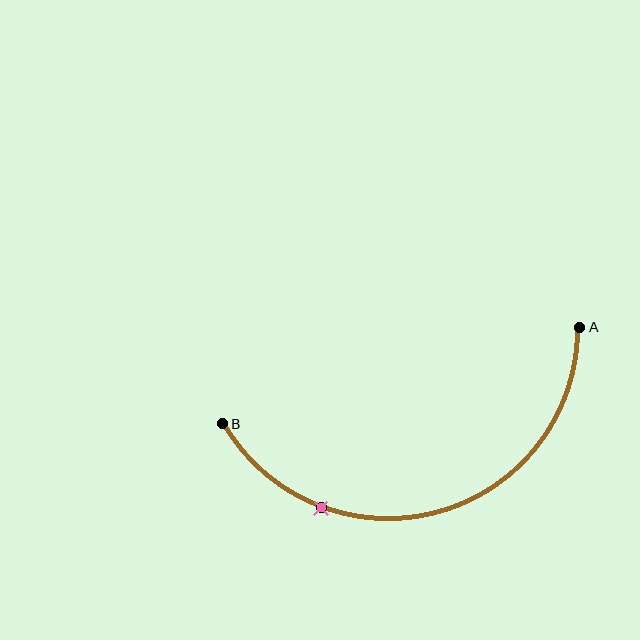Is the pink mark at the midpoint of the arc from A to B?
No. The pink mark lies on the arc but is closer to endpoint B. The arc midpoint would be at the point on the curve equidistant along the arc from both A and B.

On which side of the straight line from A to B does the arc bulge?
The arc bulges below the straight line connecting A and B.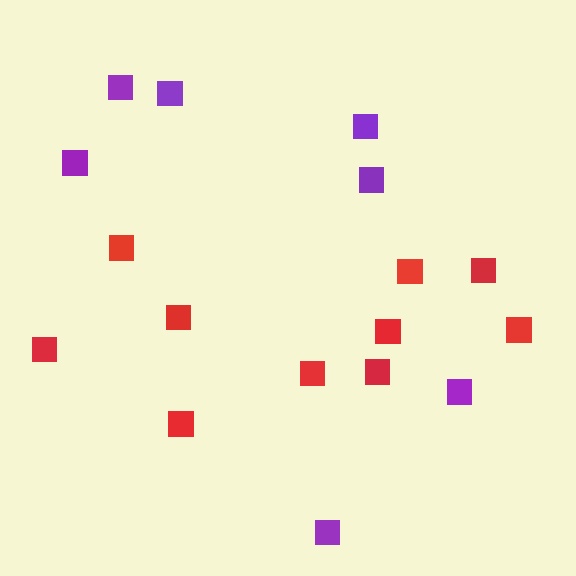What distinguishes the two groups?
There are 2 groups: one group of purple squares (7) and one group of red squares (10).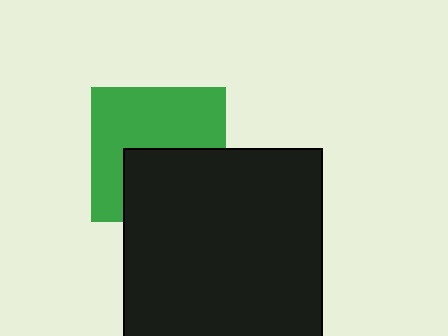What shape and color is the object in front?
The object in front is a black square.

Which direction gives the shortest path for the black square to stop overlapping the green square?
Moving down gives the shortest separation.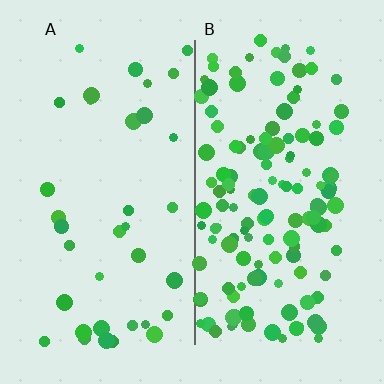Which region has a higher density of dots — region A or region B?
B (the right).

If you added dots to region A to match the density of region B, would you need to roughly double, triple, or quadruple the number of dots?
Approximately quadruple.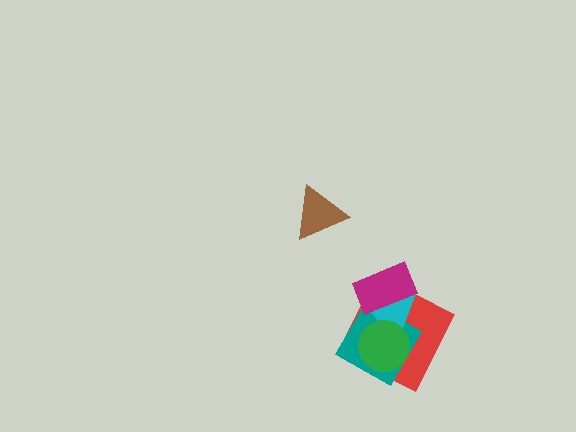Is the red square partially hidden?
Yes, it is partially covered by another shape.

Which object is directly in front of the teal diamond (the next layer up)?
The cyan triangle is directly in front of the teal diamond.